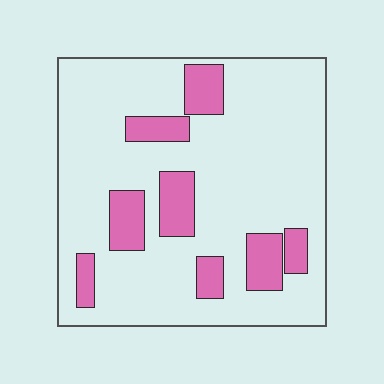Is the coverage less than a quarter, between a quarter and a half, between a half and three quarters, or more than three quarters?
Less than a quarter.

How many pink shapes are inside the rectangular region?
8.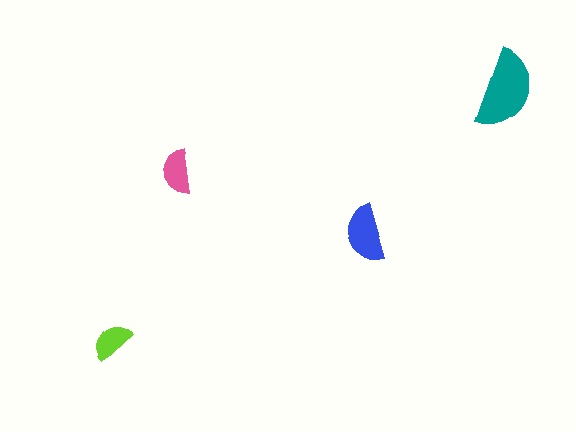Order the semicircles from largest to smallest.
the teal one, the blue one, the pink one, the lime one.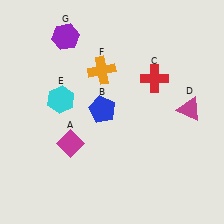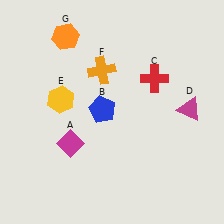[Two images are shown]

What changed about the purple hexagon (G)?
In Image 1, G is purple. In Image 2, it changed to orange.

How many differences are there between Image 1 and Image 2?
There are 2 differences between the two images.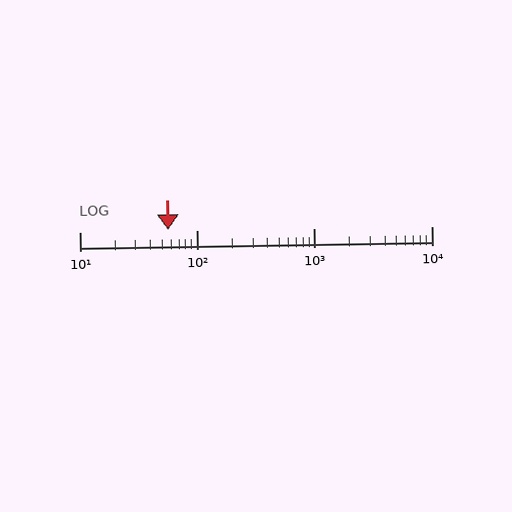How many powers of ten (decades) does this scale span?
The scale spans 3 decades, from 10 to 10000.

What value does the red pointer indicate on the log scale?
The pointer indicates approximately 57.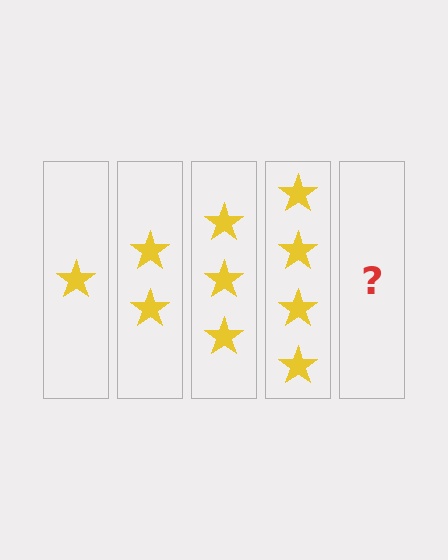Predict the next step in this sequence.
The next step is 5 stars.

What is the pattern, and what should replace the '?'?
The pattern is that each step adds one more star. The '?' should be 5 stars.